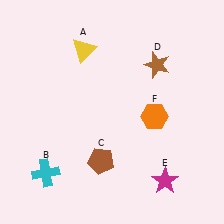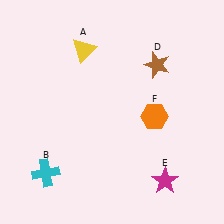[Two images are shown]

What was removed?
The brown pentagon (C) was removed in Image 2.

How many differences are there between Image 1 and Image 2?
There is 1 difference between the two images.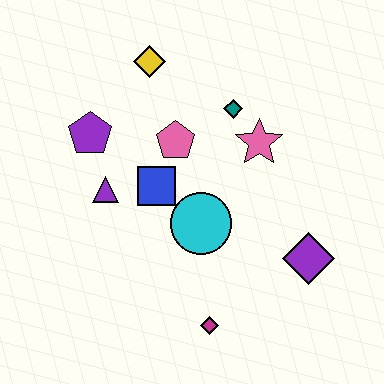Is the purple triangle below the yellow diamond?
Yes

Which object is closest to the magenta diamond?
The cyan circle is closest to the magenta diamond.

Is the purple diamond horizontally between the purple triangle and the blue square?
No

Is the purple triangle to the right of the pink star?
No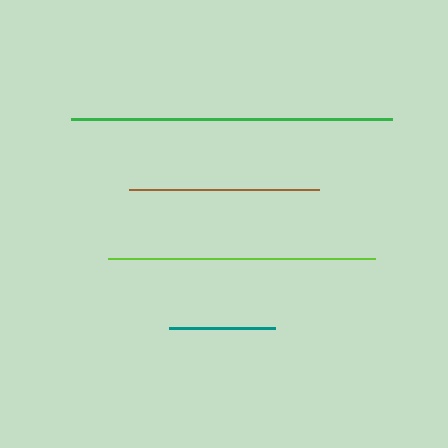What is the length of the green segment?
The green segment is approximately 321 pixels long.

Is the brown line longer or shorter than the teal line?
The brown line is longer than the teal line.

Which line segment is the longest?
The green line is the longest at approximately 321 pixels.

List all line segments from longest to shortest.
From longest to shortest: green, lime, brown, teal.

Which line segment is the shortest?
The teal line is the shortest at approximately 106 pixels.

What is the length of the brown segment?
The brown segment is approximately 190 pixels long.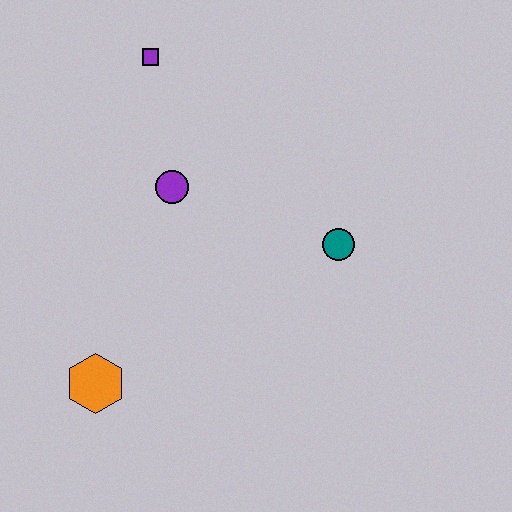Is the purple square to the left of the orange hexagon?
No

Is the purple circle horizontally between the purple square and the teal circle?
Yes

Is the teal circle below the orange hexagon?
No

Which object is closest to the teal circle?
The purple circle is closest to the teal circle.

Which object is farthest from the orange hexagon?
The purple square is farthest from the orange hexagon.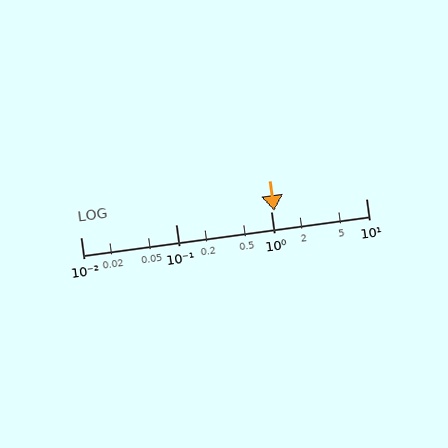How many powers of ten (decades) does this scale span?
The scale spans 3 decades, from 0.01 to 10.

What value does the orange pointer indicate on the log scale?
The pointer indicates approximately 1.1.